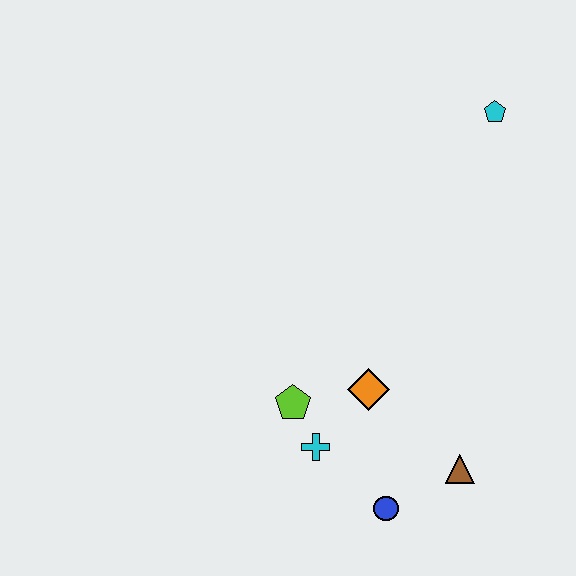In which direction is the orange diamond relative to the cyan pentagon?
The orange diamond is below the cyan pentagon.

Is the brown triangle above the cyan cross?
No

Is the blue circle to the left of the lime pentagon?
No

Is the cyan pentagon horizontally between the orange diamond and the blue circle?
No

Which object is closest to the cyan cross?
The lime pentagon is closest to the cyan cross.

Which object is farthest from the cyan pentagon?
The blue circle is farthest from the cyan pentagon.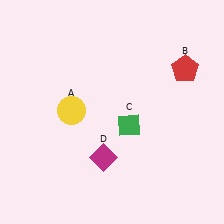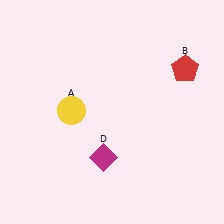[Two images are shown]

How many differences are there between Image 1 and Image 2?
There is 1 difference between the two images.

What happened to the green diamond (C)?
The green diamond (C) was removed in Image 2. It was in the bottom-right area of Image 1.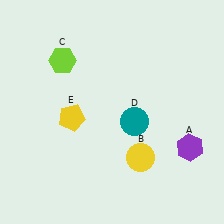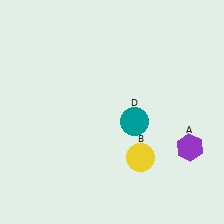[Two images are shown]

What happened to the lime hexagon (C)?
The lime hexagon (C) was removed in Image 2. It was in the top-left area of Image 1.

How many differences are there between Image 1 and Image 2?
There are 2 differences between the two images.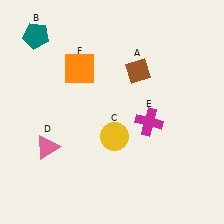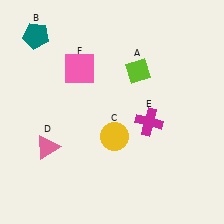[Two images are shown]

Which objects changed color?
A changed from brown to lime. F changed from orange to pink.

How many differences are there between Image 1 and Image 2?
There are 2 differences between the two images.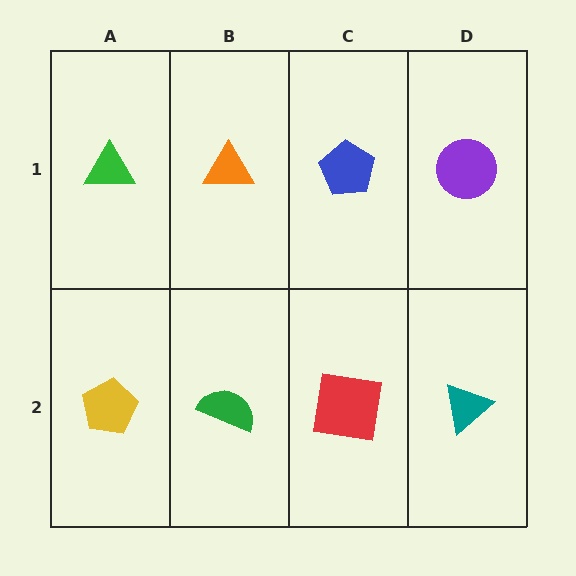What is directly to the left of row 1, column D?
A blue pentagon.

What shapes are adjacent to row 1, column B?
A green semicircle (row 2, column B), a green triangle (row 1, column A), a blue pentagon (row 1, column C).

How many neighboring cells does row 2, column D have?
2.